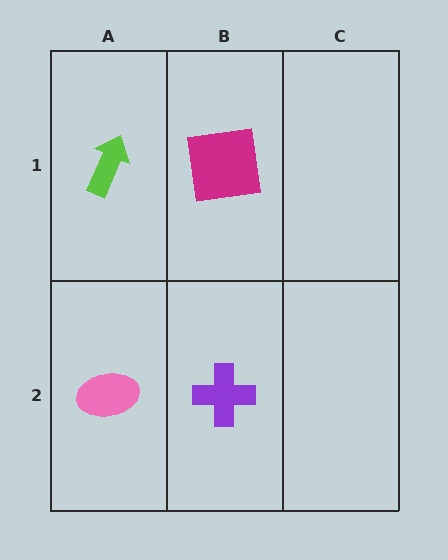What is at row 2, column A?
A pink ellipse.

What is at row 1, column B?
A magenta square.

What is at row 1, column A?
A lime arrow.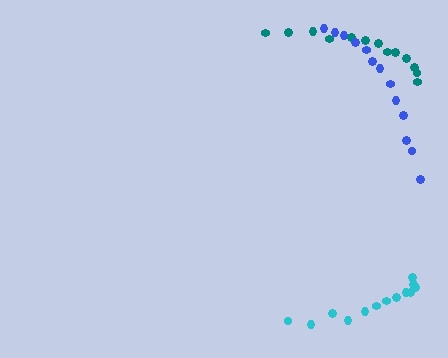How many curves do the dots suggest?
There are 3 distinct paths.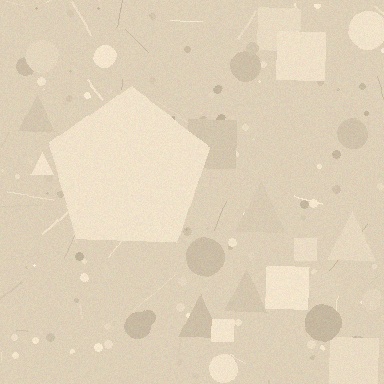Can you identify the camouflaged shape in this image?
The camouflaged shape is a pentagon.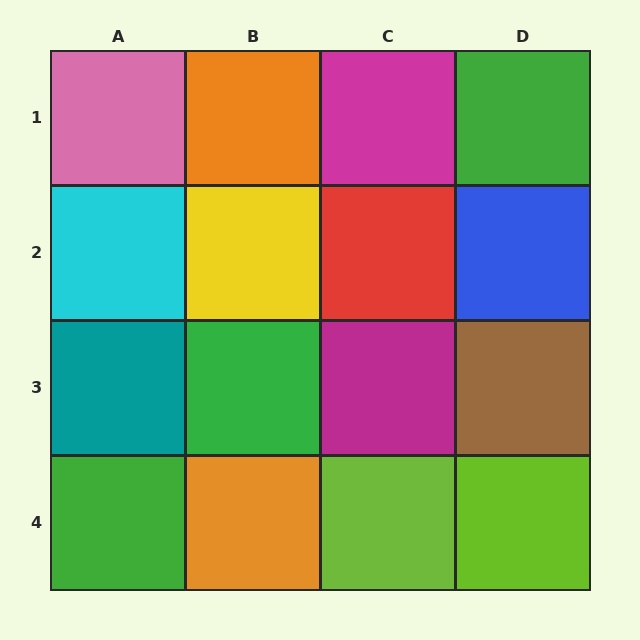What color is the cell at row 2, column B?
Yellow.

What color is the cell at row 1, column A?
Pink.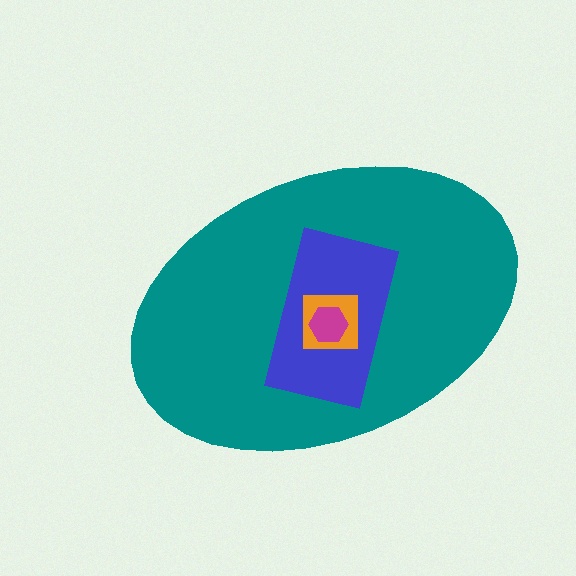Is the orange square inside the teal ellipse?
Yes.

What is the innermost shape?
The magenta hexagon.